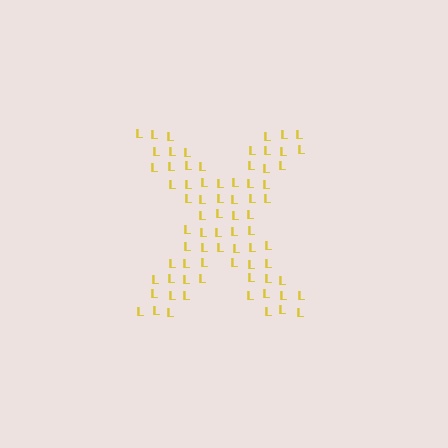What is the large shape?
The large shape is the letter X.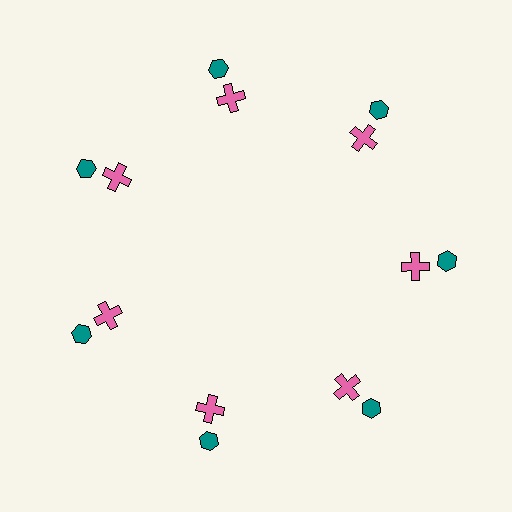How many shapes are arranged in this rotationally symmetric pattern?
There are 14 shapes, arranged in 7 groups of 2.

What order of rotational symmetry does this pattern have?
This pattern has 7-fold rotational symmetry.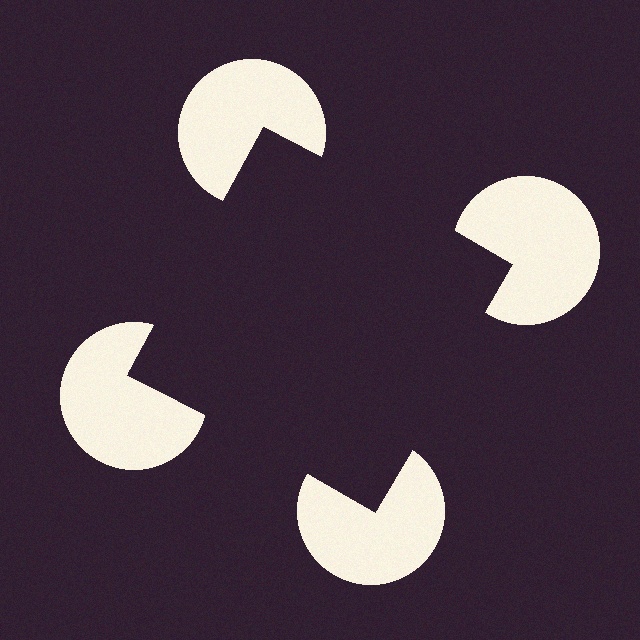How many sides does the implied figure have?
4 sides.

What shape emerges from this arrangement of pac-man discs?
An illusory square — its edges are inferred from the aligned wedge cuts in the pac-man discs, not physically drawn.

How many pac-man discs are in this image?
There are 4 — one at each vertex of the illusory square.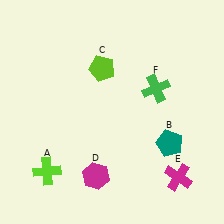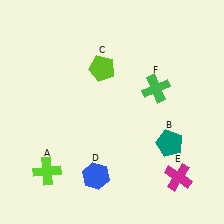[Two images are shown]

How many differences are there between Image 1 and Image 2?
There is 1 difference between the two images.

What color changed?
The hexagon (D) changed from magenta in Image 1 to blue in Image 2.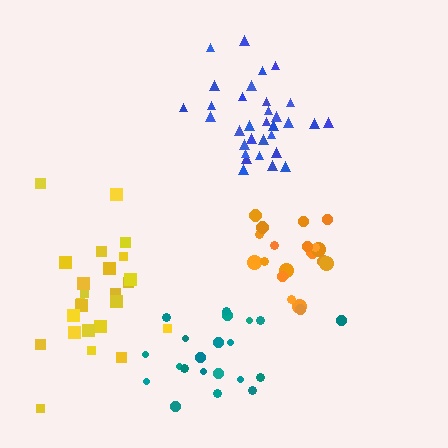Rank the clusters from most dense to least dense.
blue, orange, teal, yellow.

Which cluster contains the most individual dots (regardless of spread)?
Blue (32).